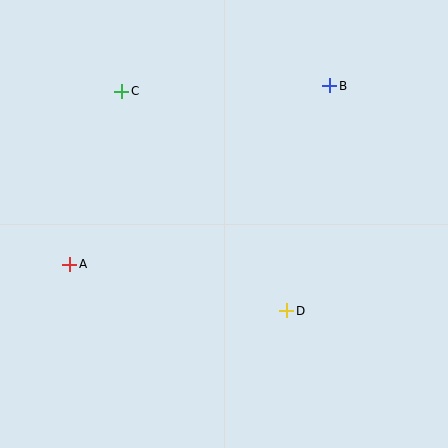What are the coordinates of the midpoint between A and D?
The midpoint between A and D is at (178, 288).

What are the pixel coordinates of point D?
Point D is at (287, 311).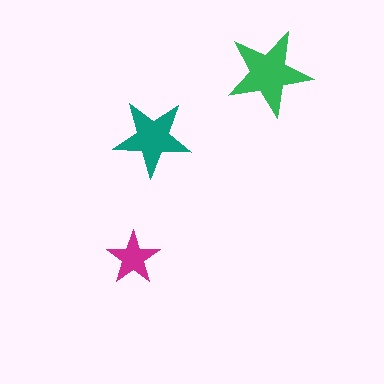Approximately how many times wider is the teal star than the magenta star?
About 1.5 times wider.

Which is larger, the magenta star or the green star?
The green one.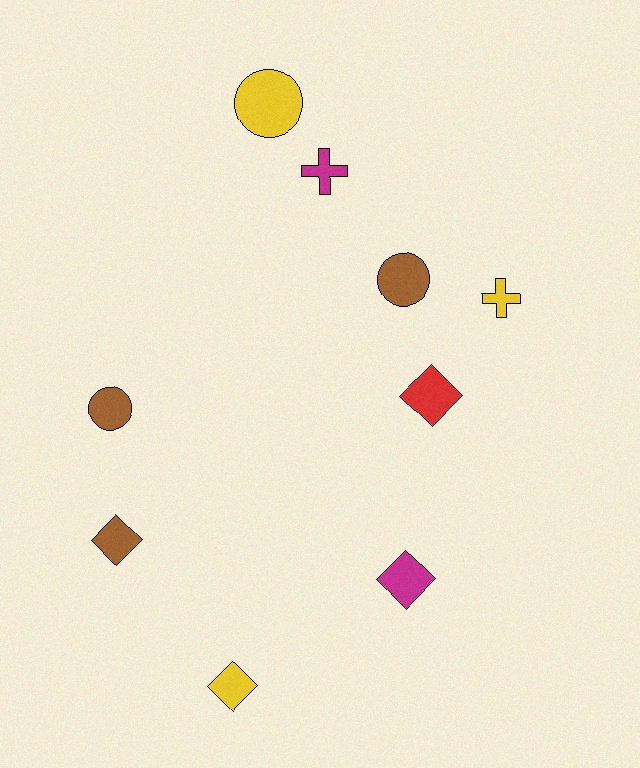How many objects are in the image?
There are 9 objects.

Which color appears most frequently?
Brown, with 3 objects.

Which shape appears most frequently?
Diamond, with 4 objects.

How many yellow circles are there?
There is 1 yellow circle.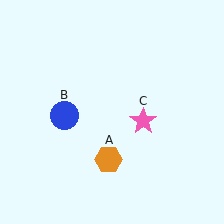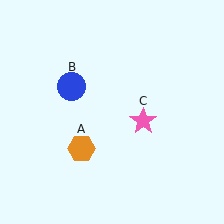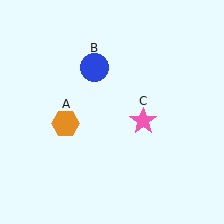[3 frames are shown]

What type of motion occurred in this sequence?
The orange hexagon (object A), blue circle (object B) rotated clockwise around the center of the scene.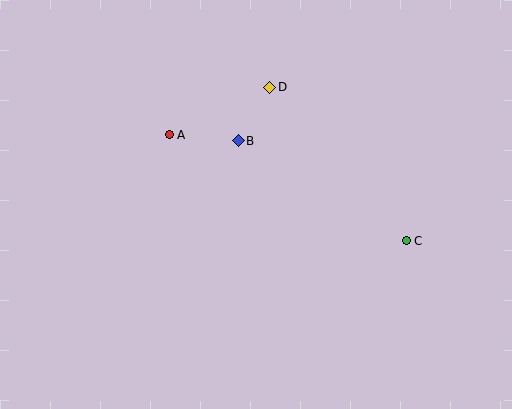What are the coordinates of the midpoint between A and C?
The midpoint between A and C is at (288, 188).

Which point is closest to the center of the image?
Point B at (238, 141) is closest to the center.